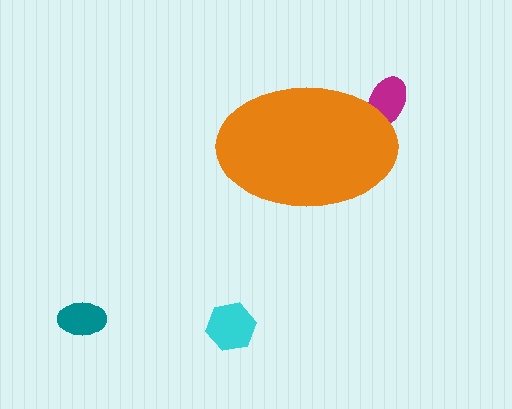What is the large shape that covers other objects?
An orange ellipse.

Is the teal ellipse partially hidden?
No, the teal ellipse is fully visible.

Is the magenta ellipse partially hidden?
Yes, the magenta ellipse is partially hidden behind the orange ellipse.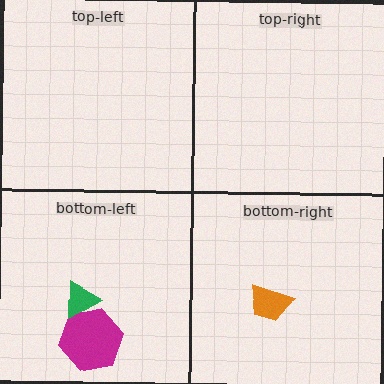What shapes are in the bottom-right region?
The orange trapezoid.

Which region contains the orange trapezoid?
The bottom-right region.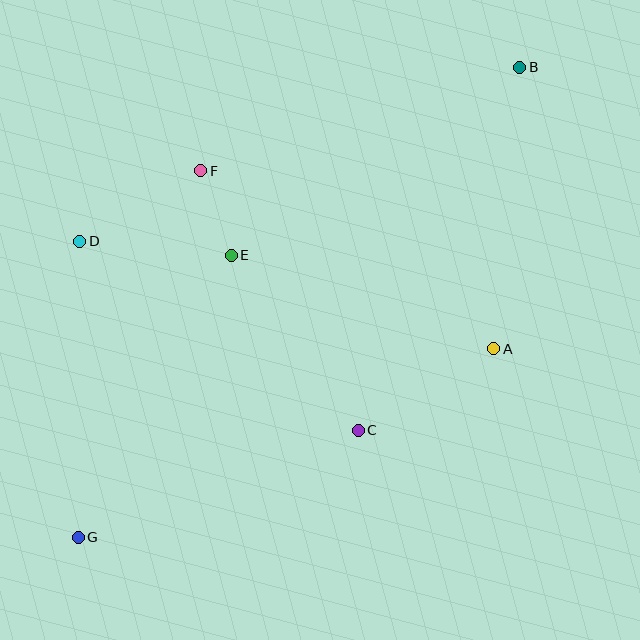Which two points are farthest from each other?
Points B and G are farthest from each other.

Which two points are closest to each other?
Points E and F are closest to each other.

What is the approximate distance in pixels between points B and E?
The distance between B and E is approximately 345 pixels.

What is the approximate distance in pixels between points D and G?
The distance between D and G is approximately 296 pixels.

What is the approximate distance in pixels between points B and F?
The distance between B and F is approximately 335 pixels.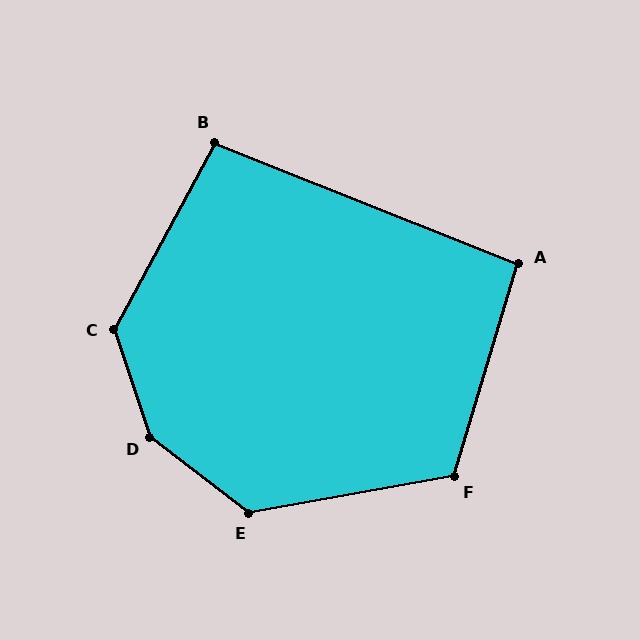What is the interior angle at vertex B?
Approximately 97 degrees (obtuse).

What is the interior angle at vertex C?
Approximately 133 degrees (obtuse).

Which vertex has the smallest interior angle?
A, at approximately 95 degrees.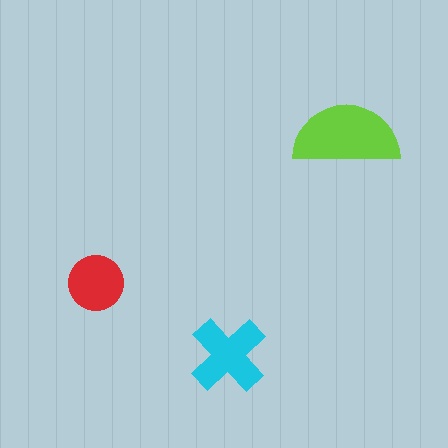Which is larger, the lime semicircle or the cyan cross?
The lime semicircle.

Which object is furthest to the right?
The lime semicircle is rightmost.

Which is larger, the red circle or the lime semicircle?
The lime semicircle.